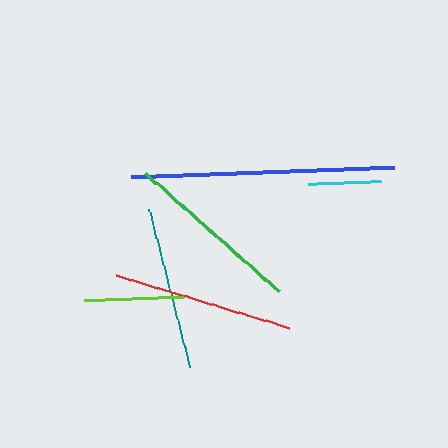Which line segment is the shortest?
The cyan line is the shortest at approximately 73 pixels.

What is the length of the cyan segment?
The cyan segment is approximately 73 pixels long.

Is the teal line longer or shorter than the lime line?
The teal line is longer than the lime line.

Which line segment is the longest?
The blue line is the longest at approximately 264 pixels.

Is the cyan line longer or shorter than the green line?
The green line is longer than the cyan line.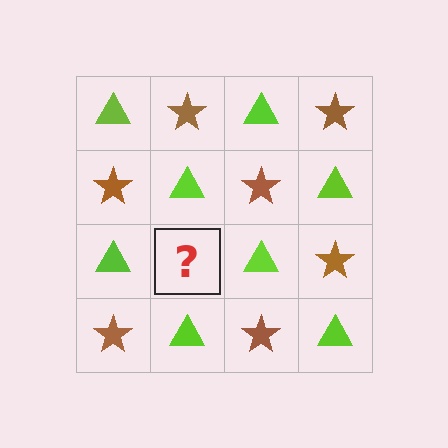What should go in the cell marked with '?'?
The missing cell should contain a brown star.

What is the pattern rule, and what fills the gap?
The rule is that it alternates lime triangle and brown star in a checkerboard pattern. The gap should be filled with a brown star.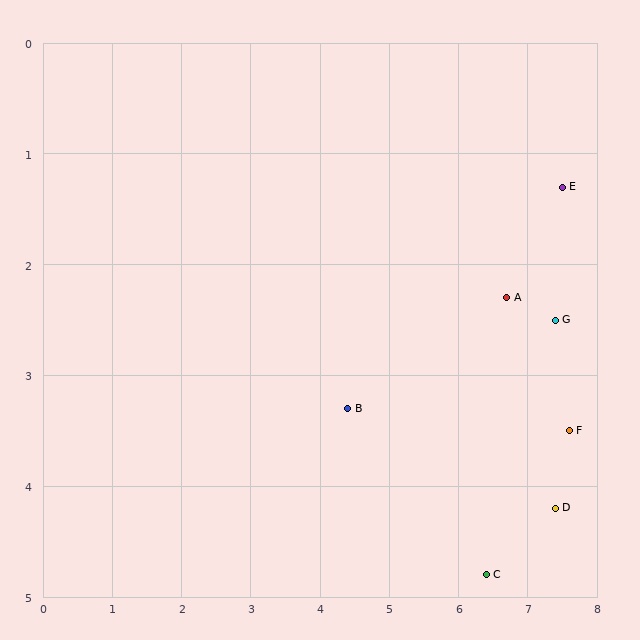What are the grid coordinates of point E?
Point E is at approximately (7.5, 1.3).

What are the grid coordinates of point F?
Point F is at approximately (7.6, 3.5).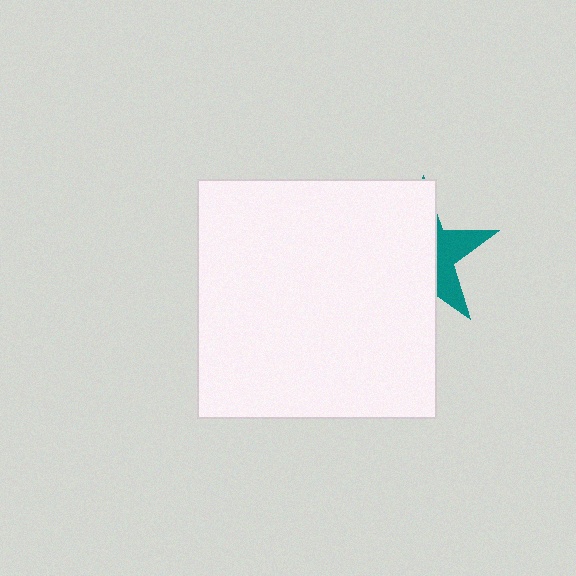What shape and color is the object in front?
The object in front is a white square.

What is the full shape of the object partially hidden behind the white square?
The partially hidden object is a teal star.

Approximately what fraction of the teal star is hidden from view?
Roughly 68% of the teal star is hidden behind the white square.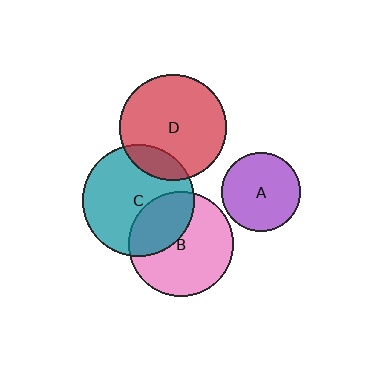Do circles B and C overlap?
Yes.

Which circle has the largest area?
Circle C (teal).